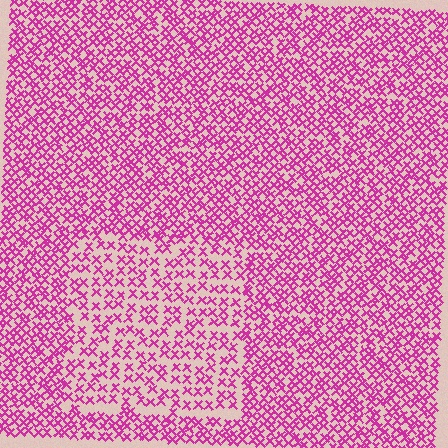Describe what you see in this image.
The image contains small magenta elements arranged at two different densities. A rectangle-shaped region is visible where the elements are less densely packed than the surrounding area.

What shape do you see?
I see a rectangle.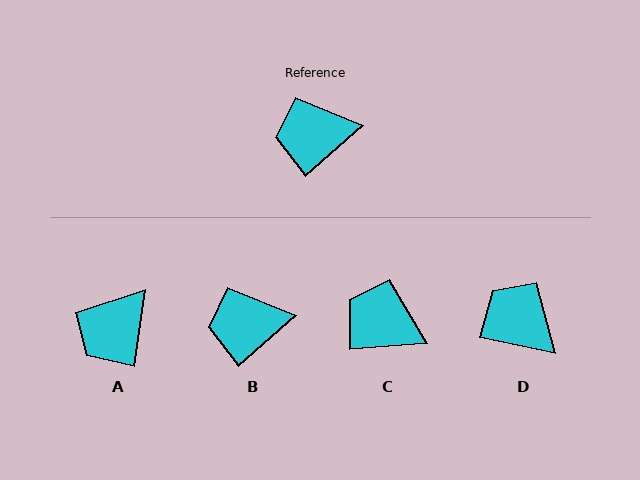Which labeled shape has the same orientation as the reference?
B.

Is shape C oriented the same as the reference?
No, it is off by about 38 degrees.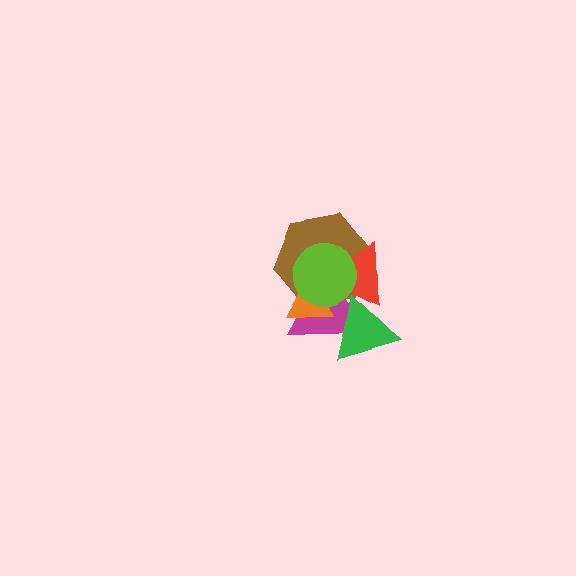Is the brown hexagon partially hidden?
Yes, it is partially covered by another shape.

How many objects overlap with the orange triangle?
4 objects overlap with the orange triangle.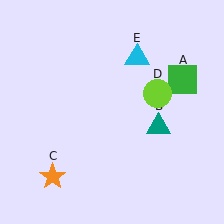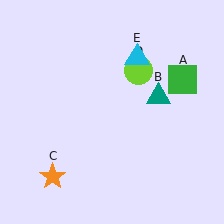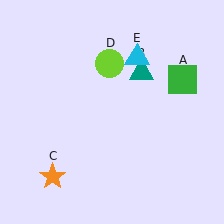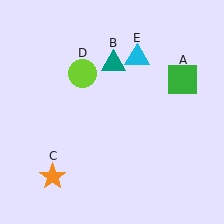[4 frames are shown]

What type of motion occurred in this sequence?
The teal triangle (object B), lime circle (object D) rotated counterclockwise around the center of the scene.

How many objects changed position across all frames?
2 objects changed position: teal triangle (object B), lime circle (object D).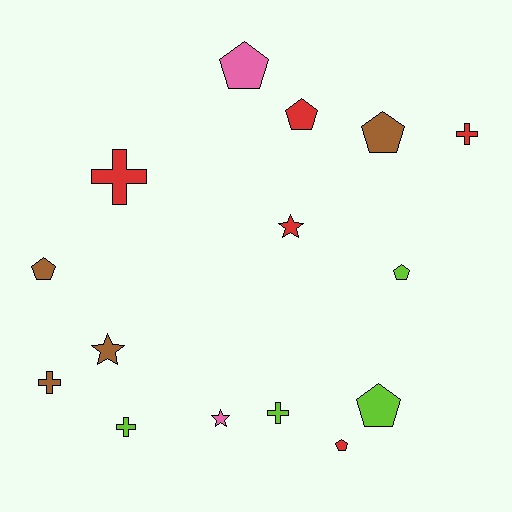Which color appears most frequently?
Red, with 5 objects.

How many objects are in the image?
There are 15 objects.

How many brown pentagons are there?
There are 2 brown pentagons.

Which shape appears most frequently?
Pentagon, with 7 objects.